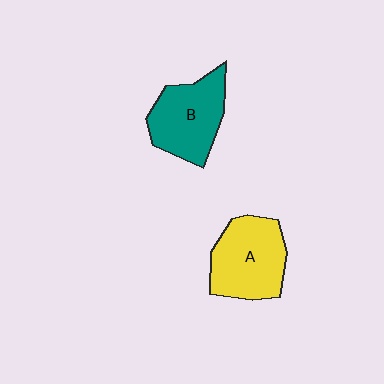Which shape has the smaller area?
Shape B (teal).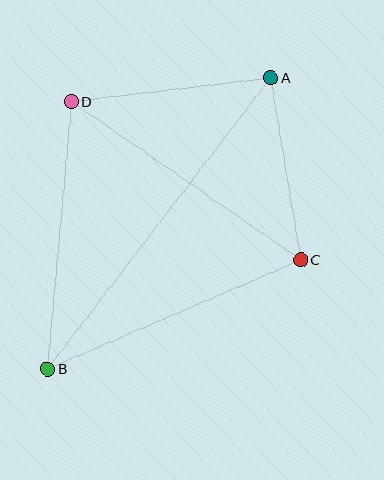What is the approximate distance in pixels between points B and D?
The distance between B and D is approximately 268 pixels.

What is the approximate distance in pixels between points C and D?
The distance between C and D is approximately 279 pixels.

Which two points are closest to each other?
Points A and C are closest to each other.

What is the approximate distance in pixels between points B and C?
The distance between B and C is approximately 275 pixels.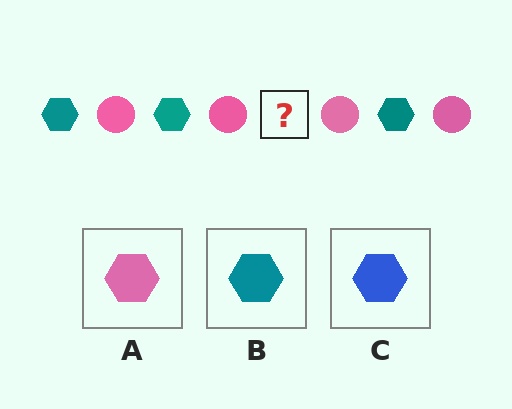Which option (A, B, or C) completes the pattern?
B.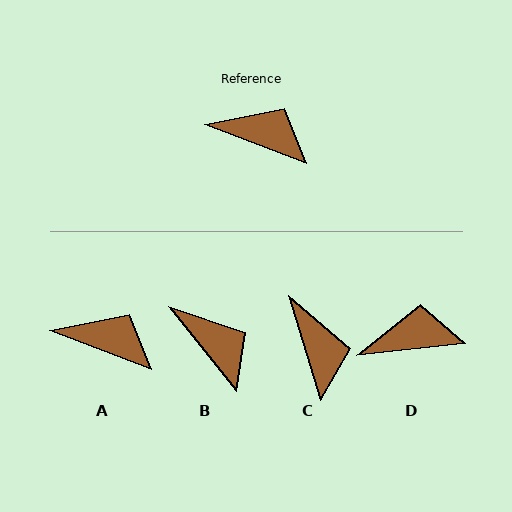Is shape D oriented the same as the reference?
No, it is off by about 27 degrees.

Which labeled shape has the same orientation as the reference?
A.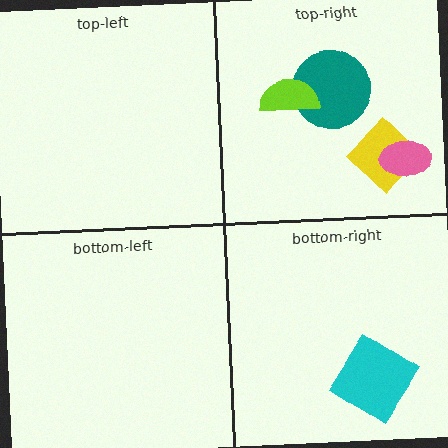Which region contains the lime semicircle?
The top-right region.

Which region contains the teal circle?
The top-right region.